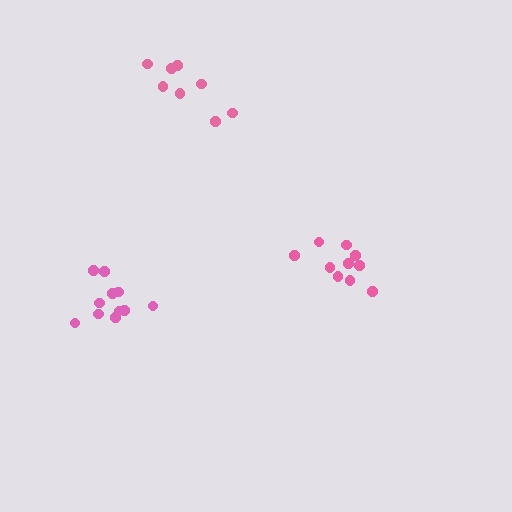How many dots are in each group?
Group 1: 8 dots, Group 2: 10 dots, Group 3: 11 dots (29 total).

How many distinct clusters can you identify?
There are 3 distinct clusters.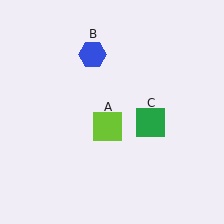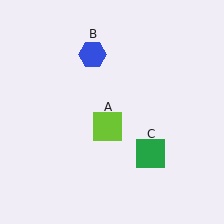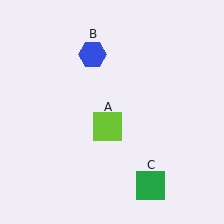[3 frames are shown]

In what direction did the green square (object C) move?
The green square (object C) moved down.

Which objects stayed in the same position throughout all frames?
Lime square (object A) and blue hexagon (object B) remained stationary.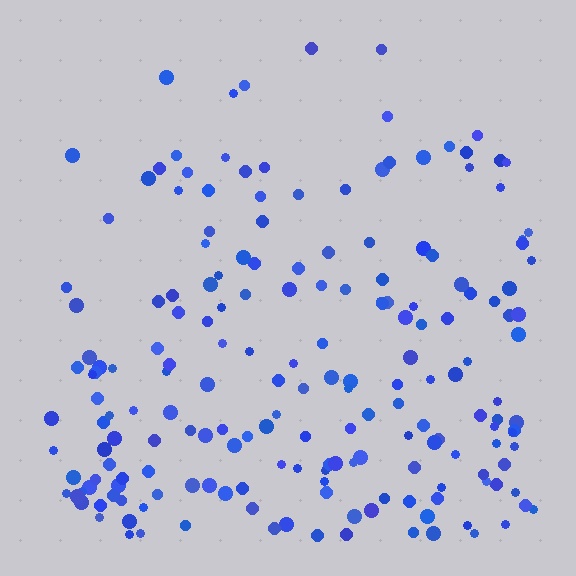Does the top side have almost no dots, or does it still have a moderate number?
Still a moderate number, just noticeably fewer than the bottom.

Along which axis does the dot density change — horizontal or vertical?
Vertical.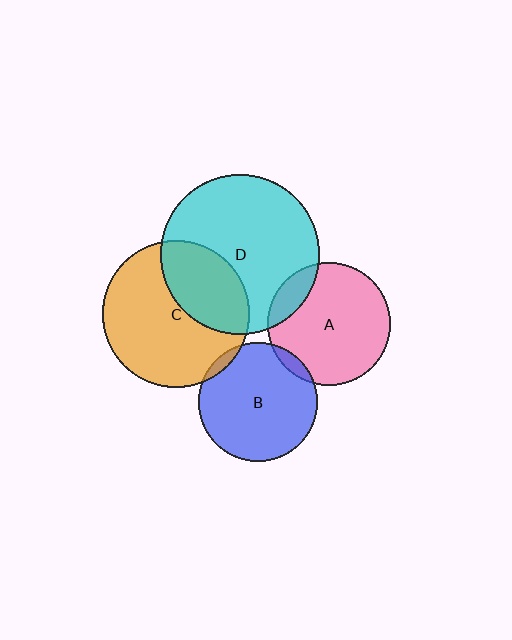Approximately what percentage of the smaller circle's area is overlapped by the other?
Approximately 5%.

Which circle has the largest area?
Circle D (cyan).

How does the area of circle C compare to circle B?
Approximately 1.5 times.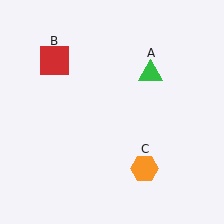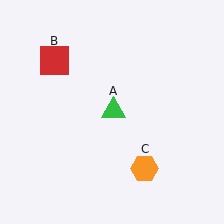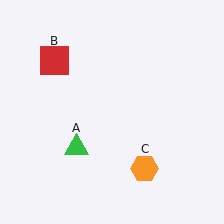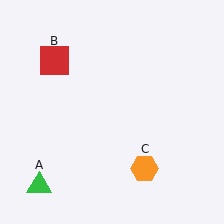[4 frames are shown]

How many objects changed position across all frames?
1 object changed position: green triangle (object A).